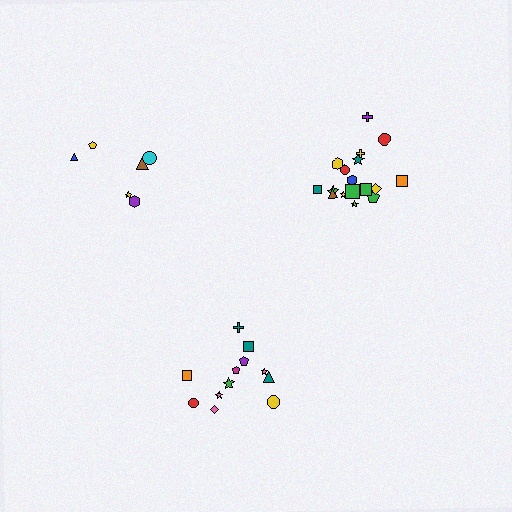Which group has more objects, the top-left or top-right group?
The top-right group.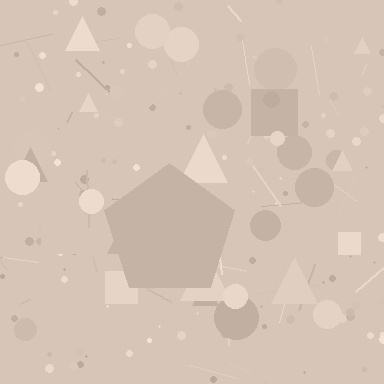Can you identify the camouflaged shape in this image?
The camouflaged shape is a pentagon.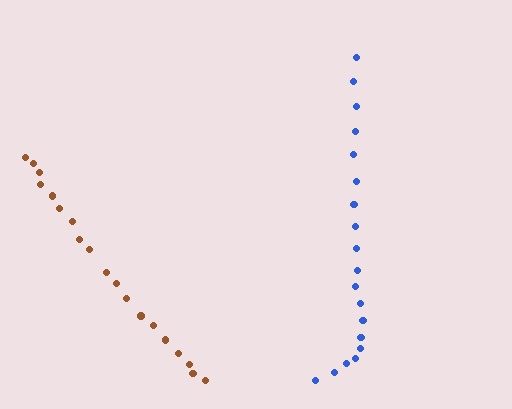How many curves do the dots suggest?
There are 2 distinct paths.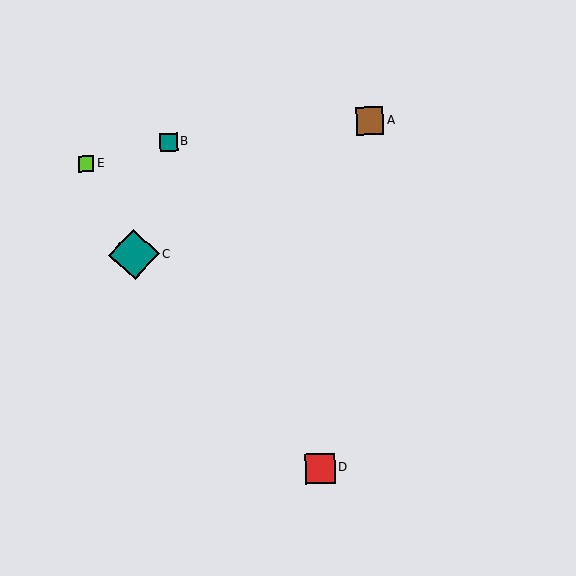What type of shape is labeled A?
Shape A is a brown square.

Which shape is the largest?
The teal diamond (labeled C) is the largest.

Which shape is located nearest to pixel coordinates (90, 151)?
The lime square (labeled E) at (86, 164) is nearest to that location.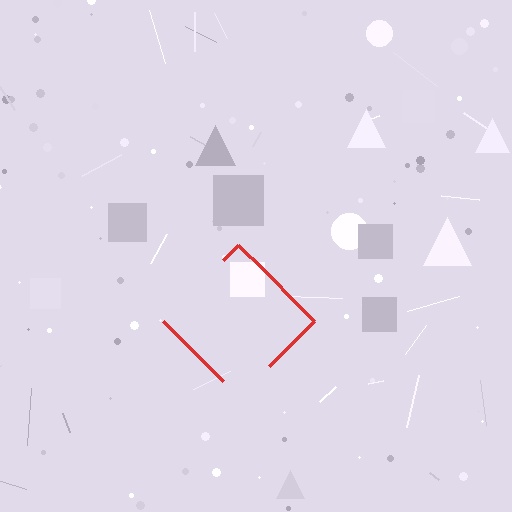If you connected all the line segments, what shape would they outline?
They would outline a diamond.